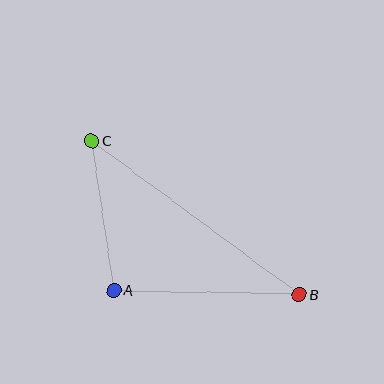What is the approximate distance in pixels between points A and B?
The distance between A and B is approximately 186 pixels.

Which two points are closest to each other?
Points A and C are closest to each other.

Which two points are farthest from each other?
Points B and C are farthest from each other.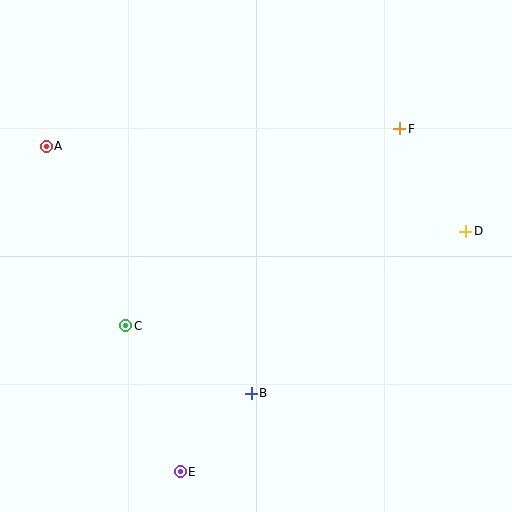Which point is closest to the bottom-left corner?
Point E is closest to the bottom-left corner.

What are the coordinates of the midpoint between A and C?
The midpoint between A and C is at (86, 236).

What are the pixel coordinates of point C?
Point C is at (126, 326).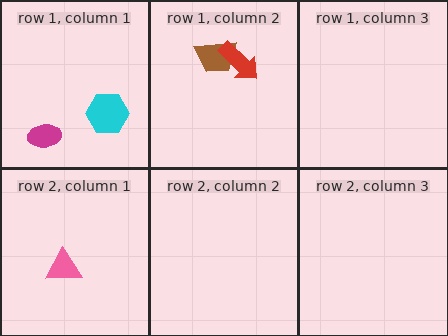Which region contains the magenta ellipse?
The row 1, column 1 region.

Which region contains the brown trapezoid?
The row 1, column 2 region.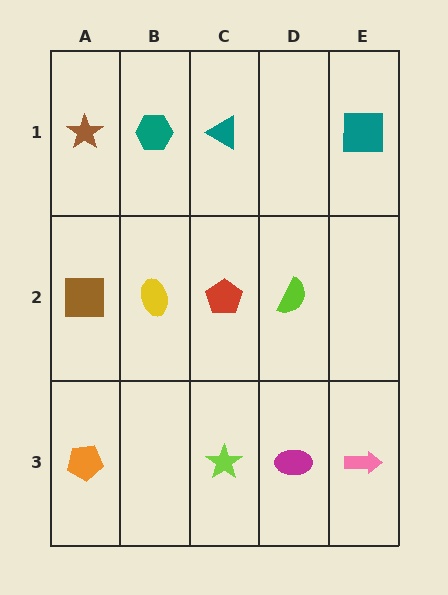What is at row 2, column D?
A lime semicircle.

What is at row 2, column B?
A yellow ellipse.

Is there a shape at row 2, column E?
No, that cell is empty.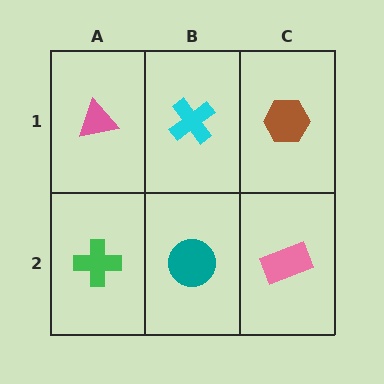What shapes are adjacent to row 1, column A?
A green cross (row 2, column A), a cyan cross (row 1, column B).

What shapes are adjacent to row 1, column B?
A teal circle (row 2, column B), a pink triangle (row 1, column A), a brown hexagon (row 1, column C).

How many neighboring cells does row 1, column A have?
2.